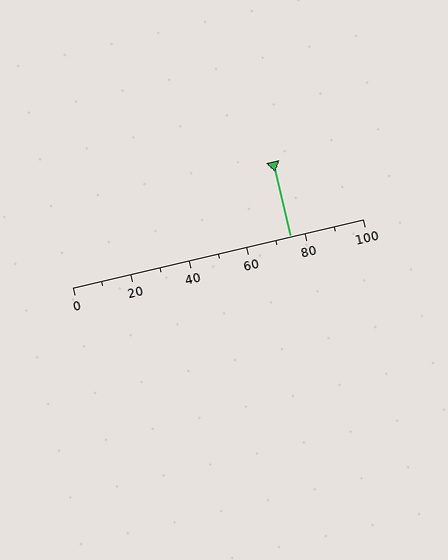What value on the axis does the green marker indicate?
The marker indicates approximately 75.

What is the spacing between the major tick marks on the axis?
The major ticks are spaced 20 apart.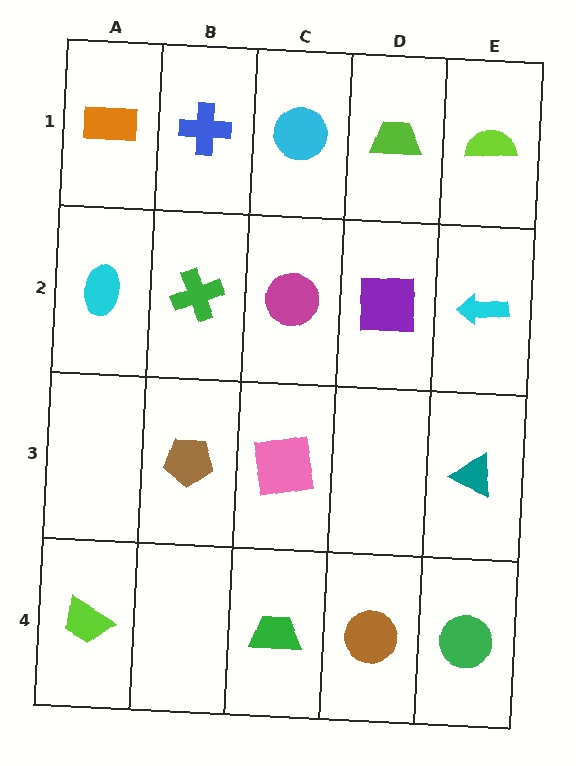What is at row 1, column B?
A blue cross.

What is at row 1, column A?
An orange rectangle.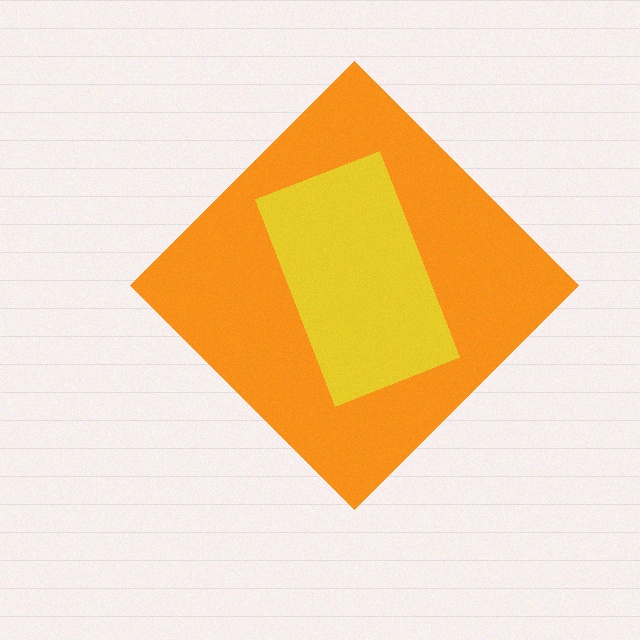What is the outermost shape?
The orange diamond.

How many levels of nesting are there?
2.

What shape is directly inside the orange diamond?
The yellow rectangle.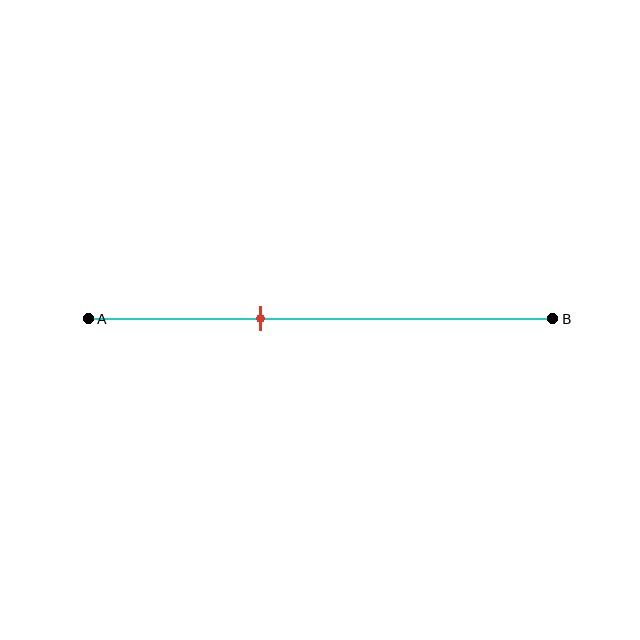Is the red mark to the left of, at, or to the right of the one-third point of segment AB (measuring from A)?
The red mark is to the right of the one-third point of segment AB.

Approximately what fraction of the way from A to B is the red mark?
The red mark is approximately 35% of the way from A to B.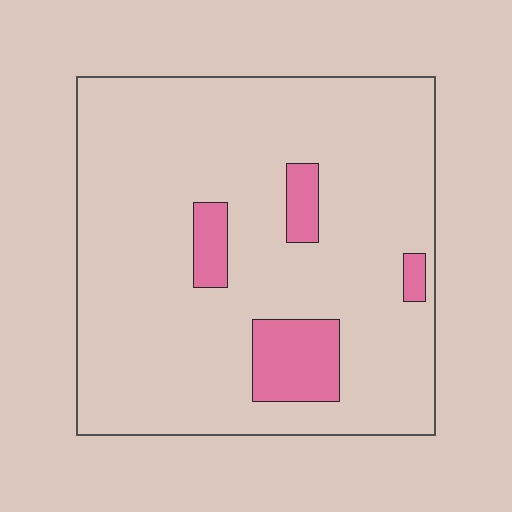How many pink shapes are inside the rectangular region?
4.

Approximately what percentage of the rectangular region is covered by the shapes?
Approximately 10%.